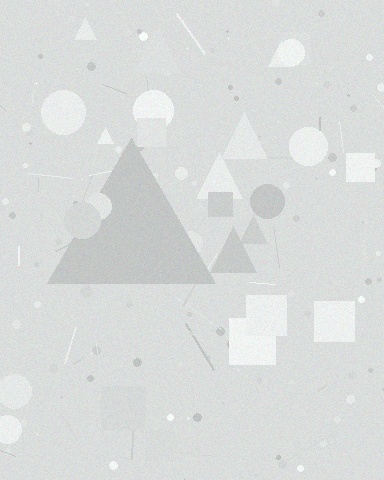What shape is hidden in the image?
A triangle is hidden in the image.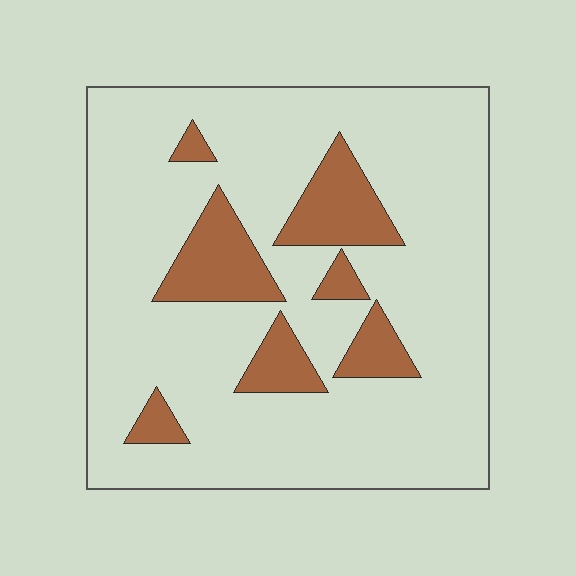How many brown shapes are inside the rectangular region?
7.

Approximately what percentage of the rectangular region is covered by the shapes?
Approximately 15%.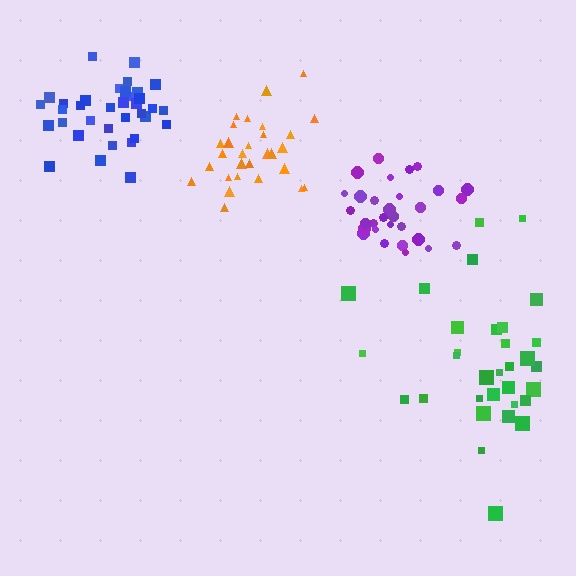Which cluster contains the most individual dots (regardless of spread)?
Blue (35).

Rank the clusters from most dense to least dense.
purple, blue, orange, green.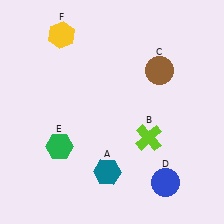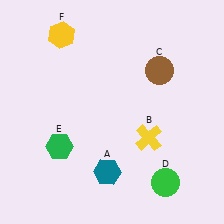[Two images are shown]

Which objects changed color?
B changed from lime to yellow. D changed from blue to green.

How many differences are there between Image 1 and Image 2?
There are 2 differences between the two images.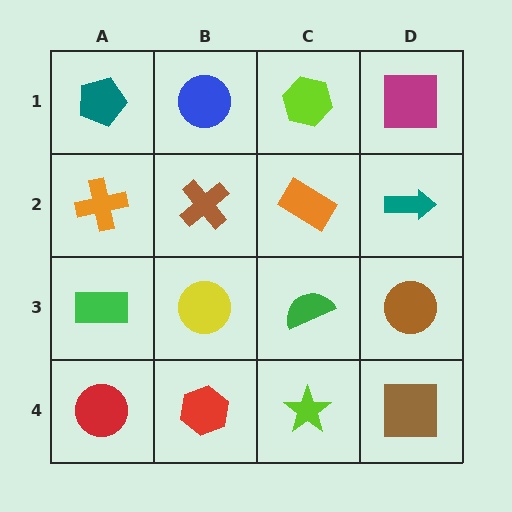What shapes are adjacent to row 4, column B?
A yellow circle (row 3, column B), a red circle (row 4, column A), a lime star (row 4, column C).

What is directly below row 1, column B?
A brown cross.